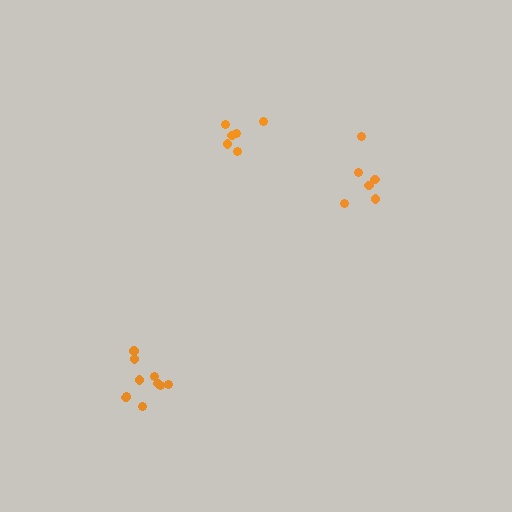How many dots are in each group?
Group 1: 10 dots, Group 2: 6 dots, Group 3: 6 dots (22 total).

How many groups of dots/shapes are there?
There are 3 groups.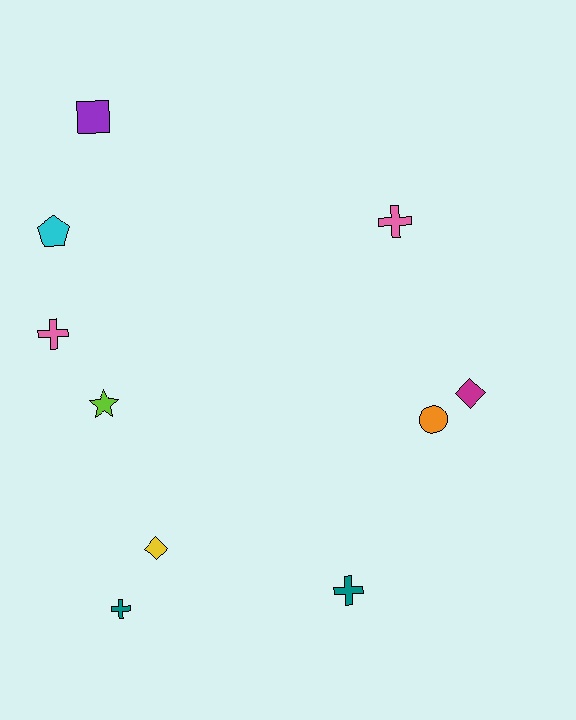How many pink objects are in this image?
There are 2 pink objects.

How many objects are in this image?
There are 10 objects.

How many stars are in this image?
There is 1 star.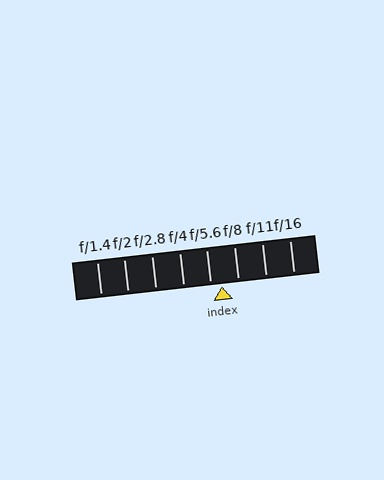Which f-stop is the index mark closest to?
The index mark is closest to f/5.6.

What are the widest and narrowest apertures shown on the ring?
The widest aperture shown is f/1.4 and the narrowest is f/16.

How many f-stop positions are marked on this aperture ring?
There are 8 f-stop positions marked.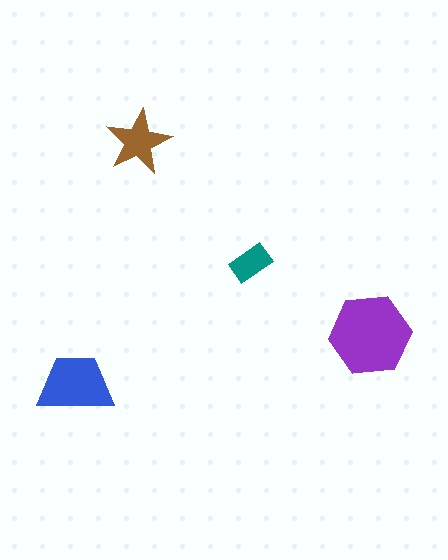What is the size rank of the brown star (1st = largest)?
3rd.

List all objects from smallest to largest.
The teal rectangle, the brown star, the blue trapezoid, the purple hexagon.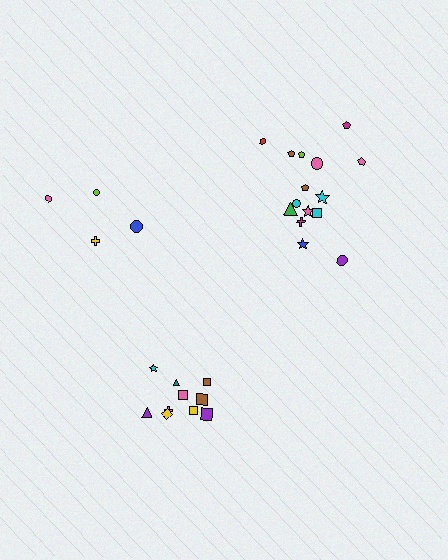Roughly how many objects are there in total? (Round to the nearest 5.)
Roughly 30 objects in total.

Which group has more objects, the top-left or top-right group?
The top-right group.